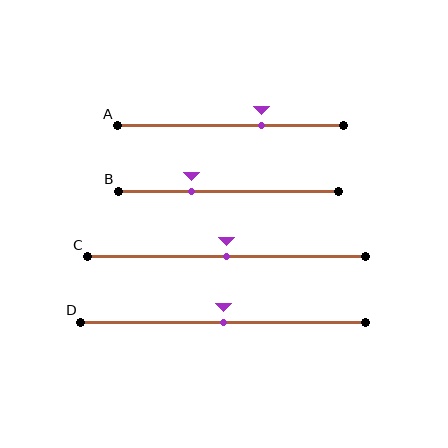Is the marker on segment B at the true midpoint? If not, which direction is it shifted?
No, the marker on segment B is shifted to the left by about 17% of the segment length.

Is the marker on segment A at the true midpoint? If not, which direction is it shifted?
No, the marker on segment A is shifted to the right by about 14% of the segment length.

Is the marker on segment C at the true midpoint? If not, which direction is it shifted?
Yes, the marker on segment C is at the true midpoint.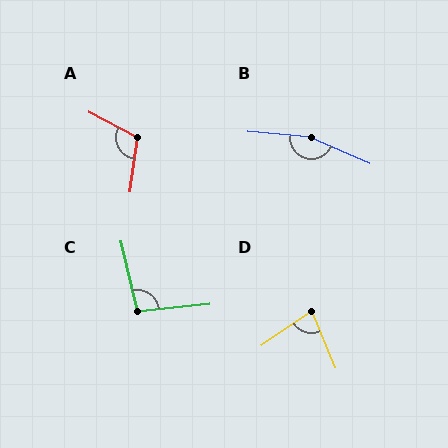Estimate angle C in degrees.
Approximately 97 degrees.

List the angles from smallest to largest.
D (79°), C (97°), A (110°), B (161°).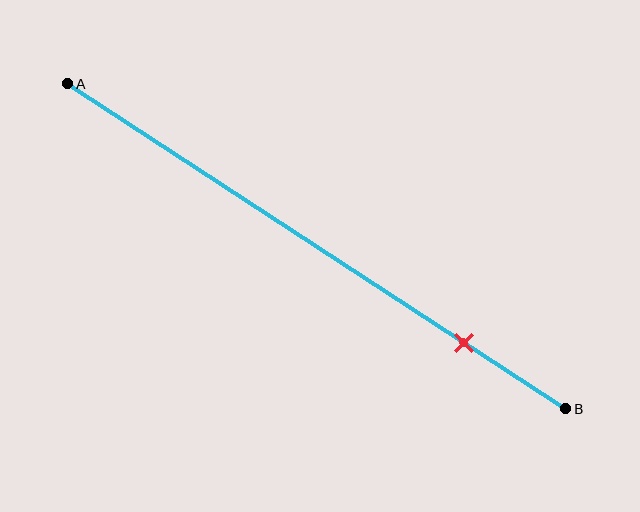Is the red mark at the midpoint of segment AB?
No, the mark is at about 80% from A, not at the 50% midpoint.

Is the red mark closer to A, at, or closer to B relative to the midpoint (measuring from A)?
The red mark is closer to point B than the midpoint of segment AB.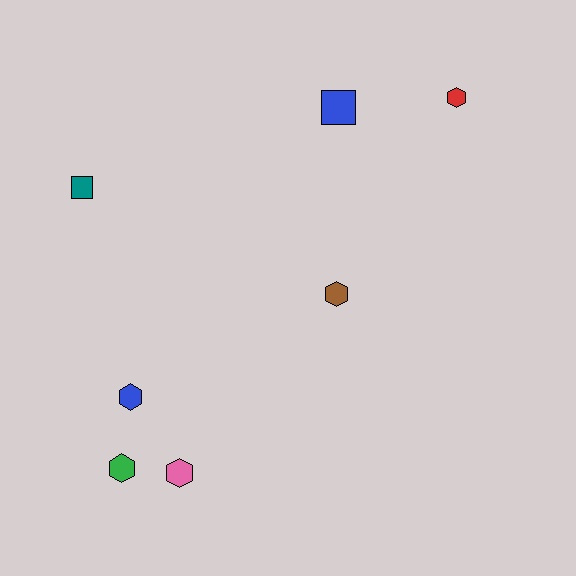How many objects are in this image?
There are 7 objects.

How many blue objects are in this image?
There are 2 blue objects.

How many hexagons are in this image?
There are 5 hexagons.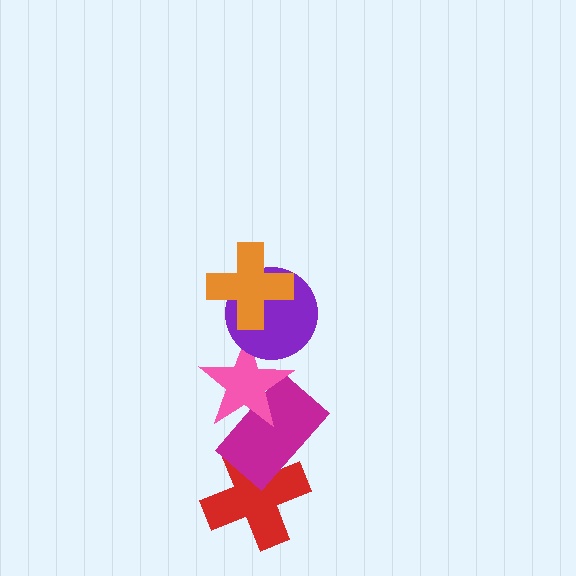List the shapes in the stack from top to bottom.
From top to bottom: the orange cross, the purple circle, the pink star, the magenta rectangle, the red cross.